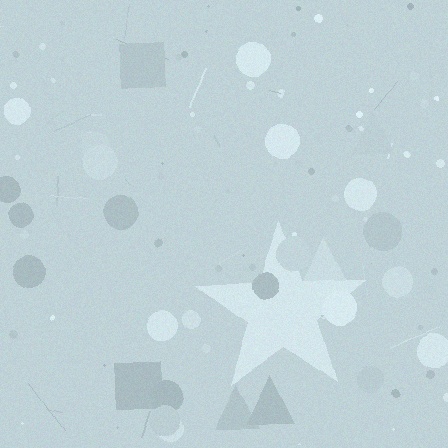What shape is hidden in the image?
A star is hidden in the image.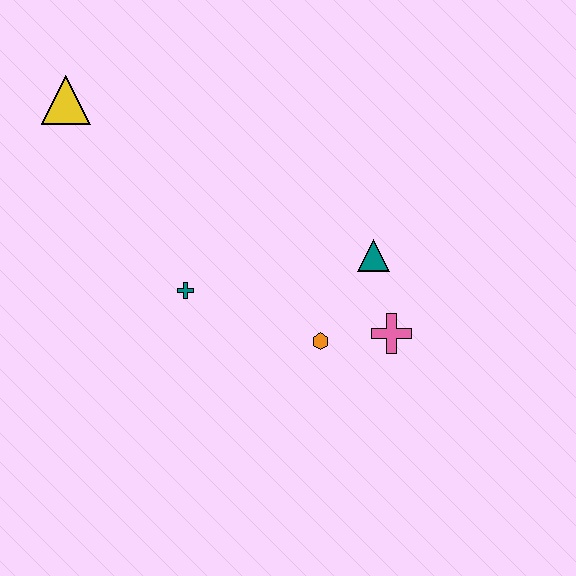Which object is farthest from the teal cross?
The yellow triangle is farthest from the teal cross.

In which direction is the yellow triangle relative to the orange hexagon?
The yellow triangle is to the left of the orange hexagon.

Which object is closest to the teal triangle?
The pink cross is closest to the teal triangle.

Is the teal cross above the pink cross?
Yes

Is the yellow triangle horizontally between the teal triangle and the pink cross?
No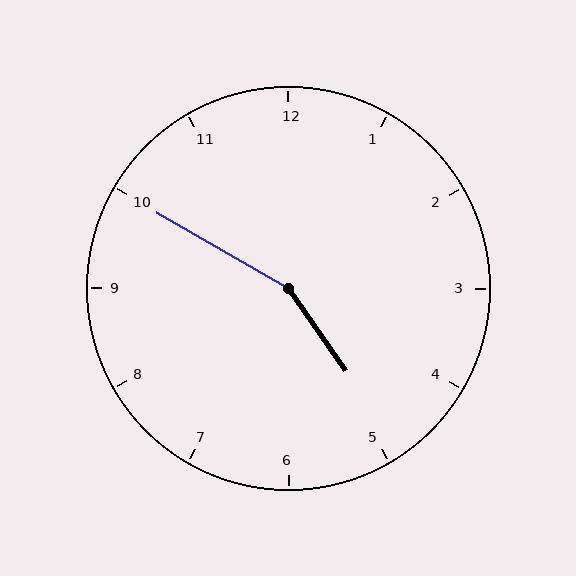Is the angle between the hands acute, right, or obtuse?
It is obtuse.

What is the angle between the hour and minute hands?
Approximately 155 degrees.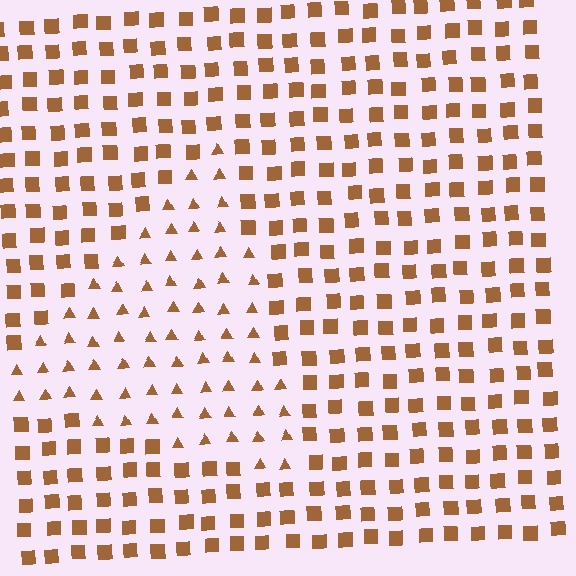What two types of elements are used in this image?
The image uses triangles inside the triangle region and squares outside it.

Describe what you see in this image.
The image is filled with small brown elements arranged in a uniform grid. A triangle-shaped region contains triangles, while the surrounding area contains squares. The boundary is defined purely by the change in element shape.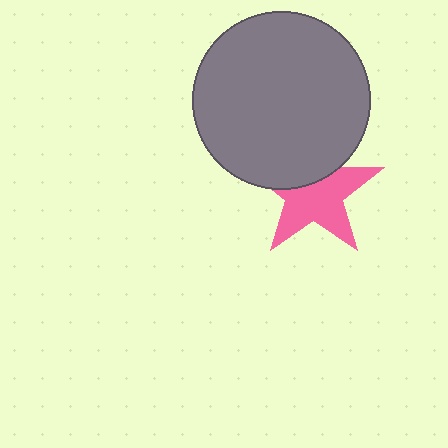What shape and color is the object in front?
The object in front is a gray circle.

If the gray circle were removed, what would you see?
You would see the complete pink star.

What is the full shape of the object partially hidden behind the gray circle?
The partially hidden object is a pink star.